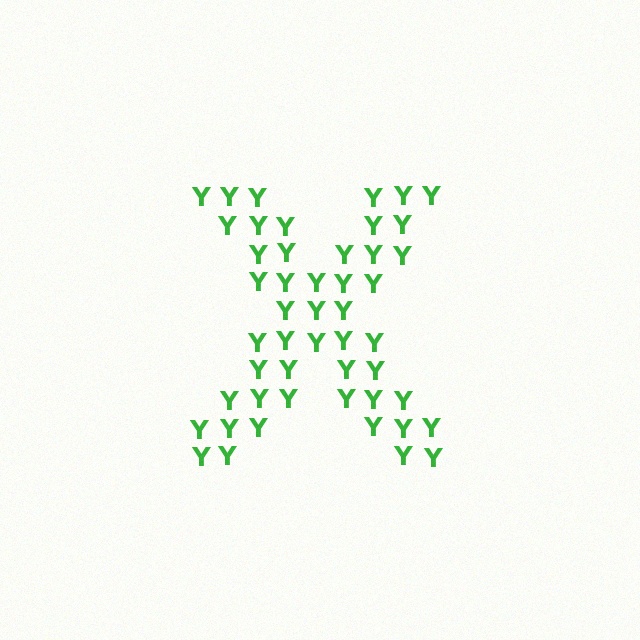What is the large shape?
The large shape is the letter X.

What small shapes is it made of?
It is made of small letter Y's.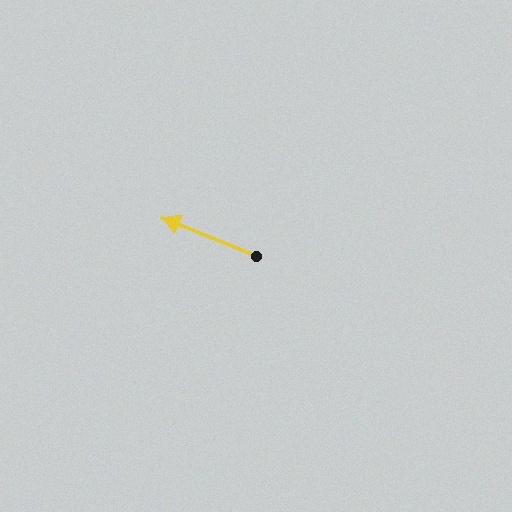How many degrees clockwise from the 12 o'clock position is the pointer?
Approximately 292 degrees.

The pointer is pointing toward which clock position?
Roughly 10 o'clock.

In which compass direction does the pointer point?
West.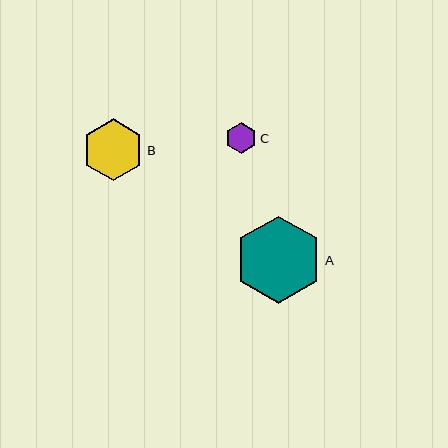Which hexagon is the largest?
Hexagon A is the largest with a size of approximately 87 pixels.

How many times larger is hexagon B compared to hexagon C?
Hexagon B is approximately 2.0 times the size of hexagon C.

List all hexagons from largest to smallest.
From largest to smallest: A, B, C.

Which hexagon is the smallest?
Hexagon C is the smallest with a size of approximately 31 pixels.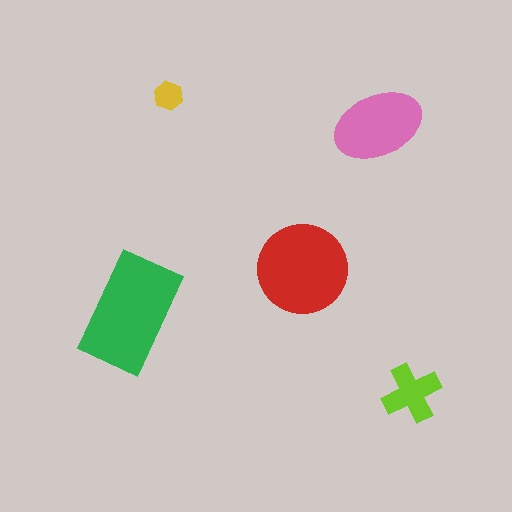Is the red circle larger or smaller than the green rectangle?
Smaller.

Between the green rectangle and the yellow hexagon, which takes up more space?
The green rectangle.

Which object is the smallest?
The yellow hexagon.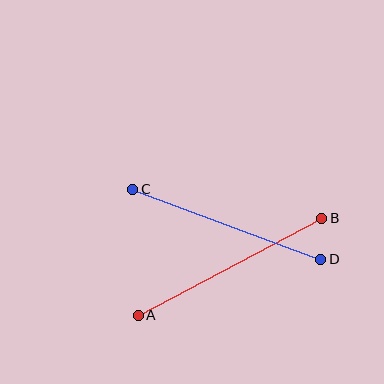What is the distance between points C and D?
The distance is approximately 201 pixels.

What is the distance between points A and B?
The distance is approximately 208 pixels.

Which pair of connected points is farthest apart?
Points A and B are farthest apart.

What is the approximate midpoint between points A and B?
The midpoint is at approximately (230, 267) pixels.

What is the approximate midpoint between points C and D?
The midpoint is at approximately (227, 224) pixels.